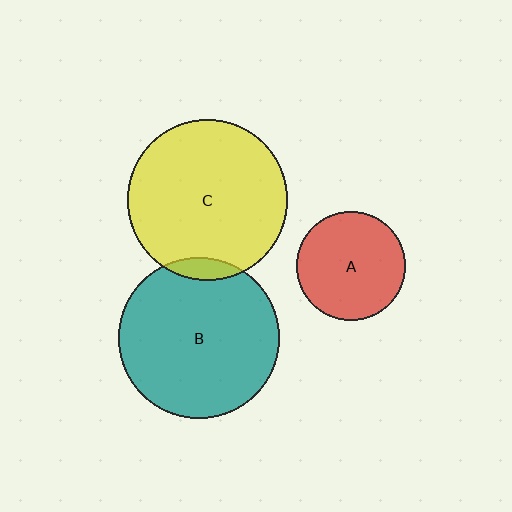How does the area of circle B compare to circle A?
Approximately 2.2 times.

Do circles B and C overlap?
Yes.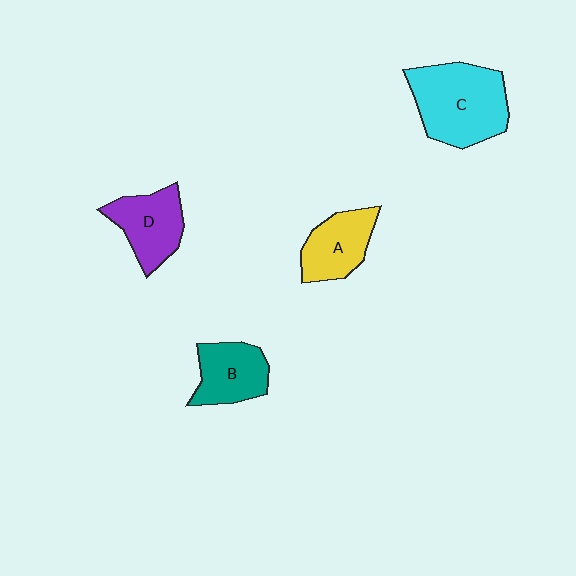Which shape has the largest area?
Shape C (cyan).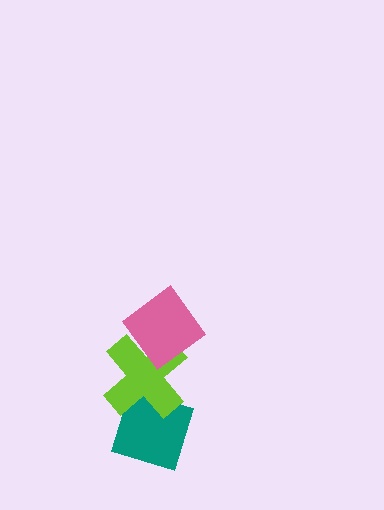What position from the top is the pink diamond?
The pink diamond is 1st from the top.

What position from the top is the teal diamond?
The teal diamond is 3rd from the top.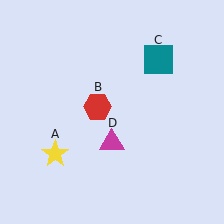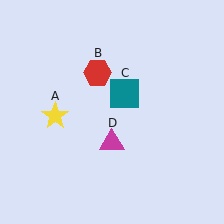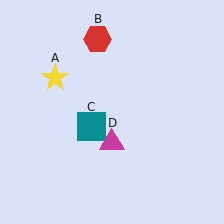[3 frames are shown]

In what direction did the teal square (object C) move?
The teal square (object C) moved down and to the left.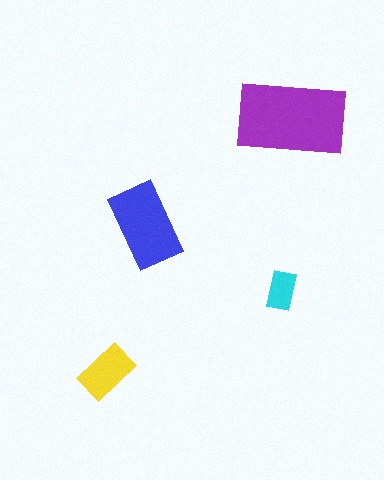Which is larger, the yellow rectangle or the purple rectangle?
The purple one.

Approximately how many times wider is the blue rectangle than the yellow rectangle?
About 1.5 times wider.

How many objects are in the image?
There are 4 objects in the image.